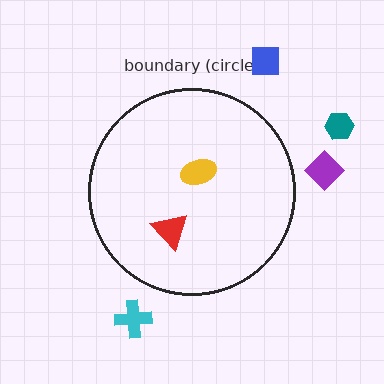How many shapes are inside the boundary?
2 inside, 4 outside.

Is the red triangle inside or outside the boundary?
Inside.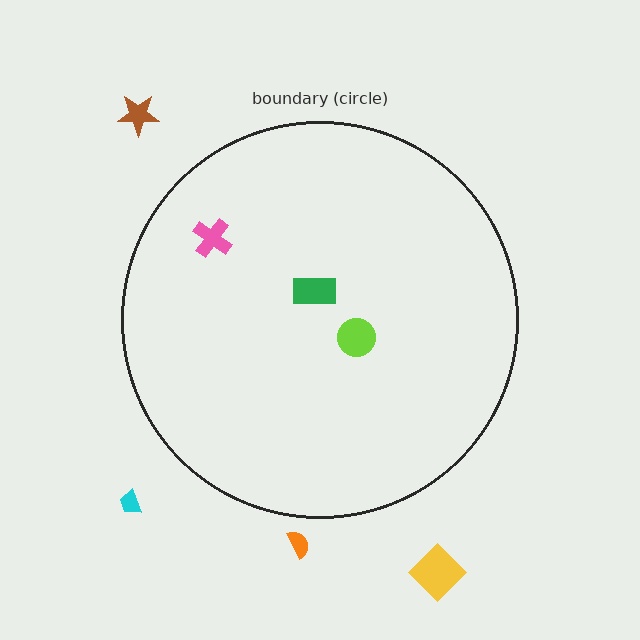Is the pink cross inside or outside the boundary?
Inside.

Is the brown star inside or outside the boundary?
Outside.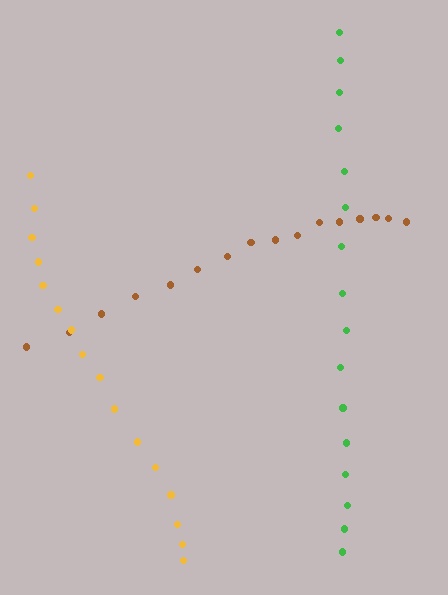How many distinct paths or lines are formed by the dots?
There are 3 distinct paths.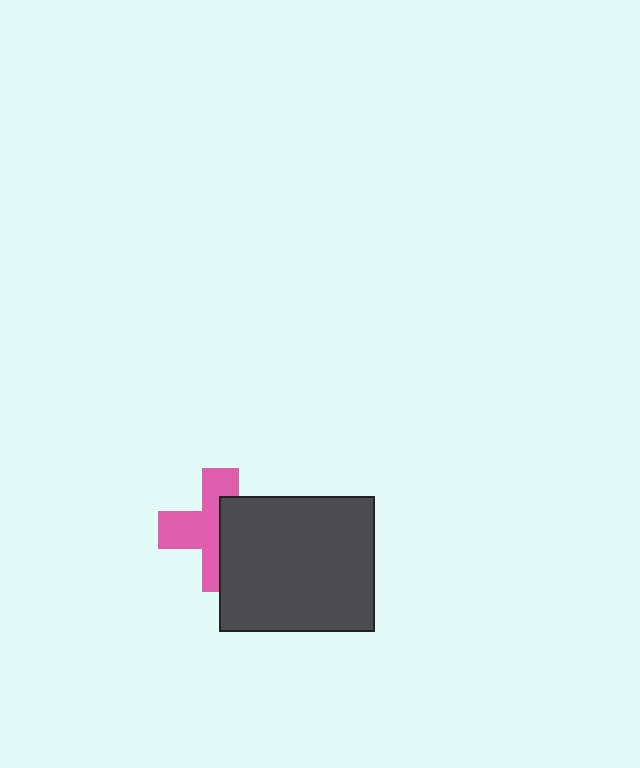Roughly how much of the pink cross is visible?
About half of it is visible (roughly 55%).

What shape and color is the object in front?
The object in front is a dark gray rectangle.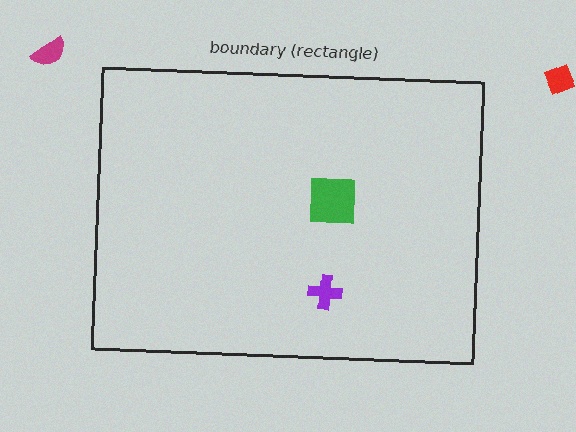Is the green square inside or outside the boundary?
Inside.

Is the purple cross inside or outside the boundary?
Inside.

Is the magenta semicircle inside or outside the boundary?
Outside.